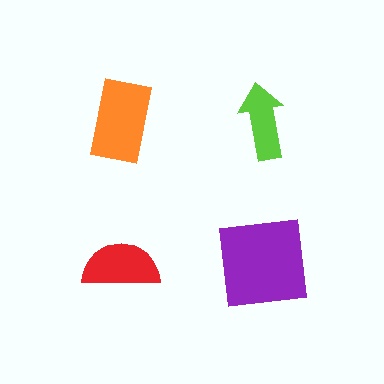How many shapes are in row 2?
2 shapes.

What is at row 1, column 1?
An orange rectangle.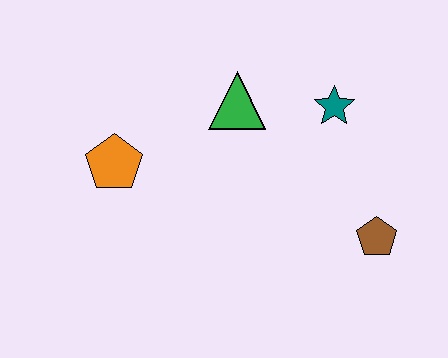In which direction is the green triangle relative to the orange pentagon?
The green triangle is to the right of the orange pentagon.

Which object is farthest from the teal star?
The orange pentagon is farthest from the teal star.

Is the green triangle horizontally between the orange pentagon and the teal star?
Yes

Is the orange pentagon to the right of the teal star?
No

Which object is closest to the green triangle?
The teal star is closest to the green triangle.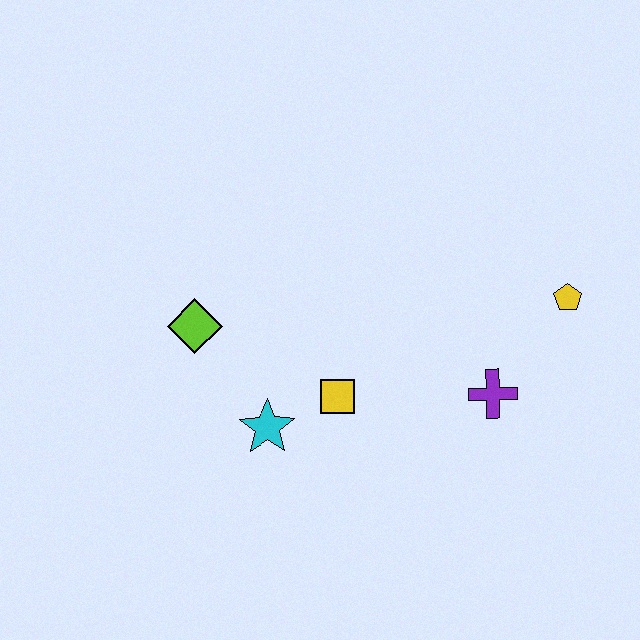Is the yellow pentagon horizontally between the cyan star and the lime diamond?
No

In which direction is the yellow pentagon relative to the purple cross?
The yellow pentagon is above the purple cross.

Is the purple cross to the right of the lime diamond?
Yes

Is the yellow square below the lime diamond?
Yes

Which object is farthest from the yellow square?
The yellow pentagon is farthest from the yellow square.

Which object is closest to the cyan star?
The yellow square is closest to the cyan star.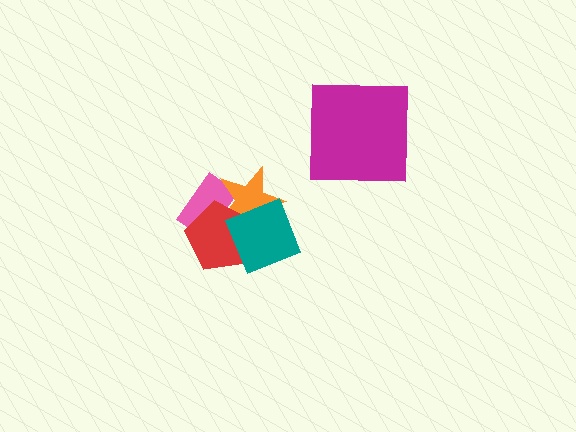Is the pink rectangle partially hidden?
Yes, it is partially covered by another shape.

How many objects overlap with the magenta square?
0 objects overlap with the magenta square.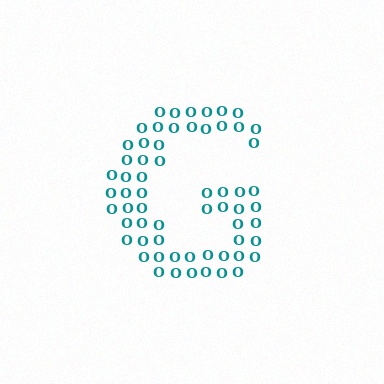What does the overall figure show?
The overall figure shows the letter G.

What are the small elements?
The small elements are letter O's.